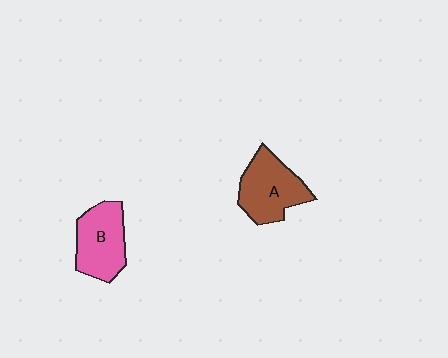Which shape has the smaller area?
Shape B (pink).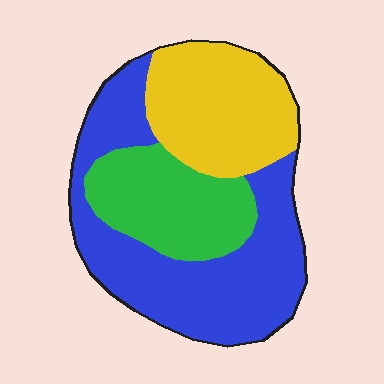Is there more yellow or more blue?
Blue.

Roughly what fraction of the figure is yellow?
Yellow covers 29% of the figure.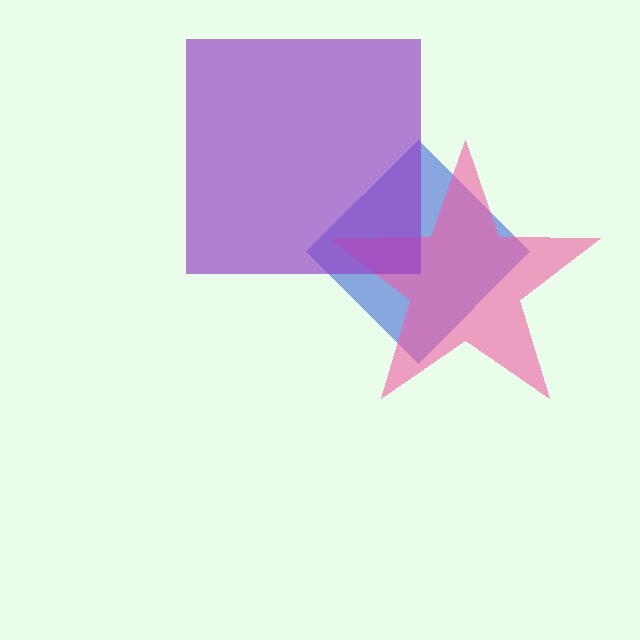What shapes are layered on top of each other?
The layered shapes are: a blue diamond, a pink star, a purple square.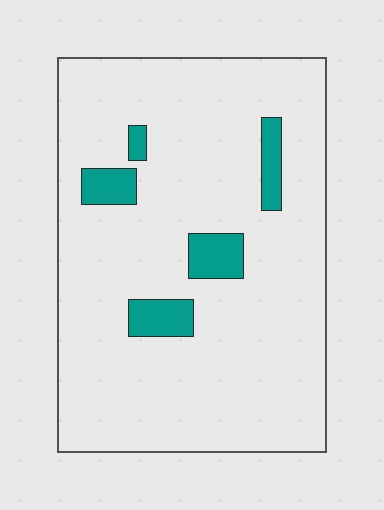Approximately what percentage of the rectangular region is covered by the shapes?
Approximately 10%.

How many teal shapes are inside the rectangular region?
5.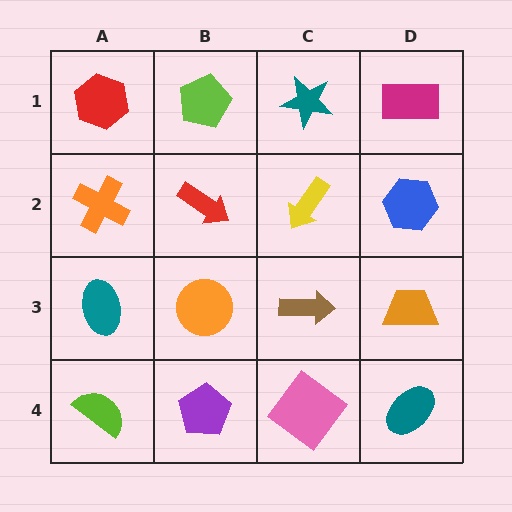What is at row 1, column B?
A lime pentagon.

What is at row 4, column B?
A purple pentagon.